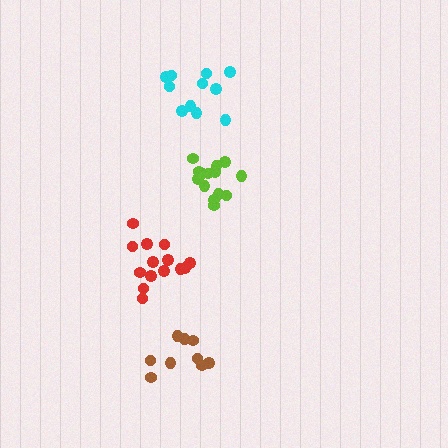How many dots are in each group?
Group 1: 14 dots, Group 2: 9 dots, Group 3: 11 dots, Group 4: 14 dots (48 total).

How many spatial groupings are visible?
There are 4 spatial groupings.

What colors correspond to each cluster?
The clusters are colored: red, brown, cyan, lime.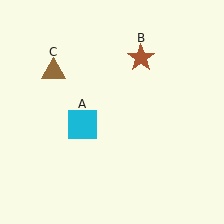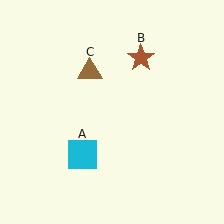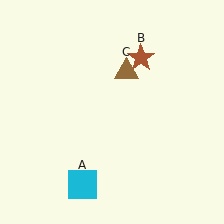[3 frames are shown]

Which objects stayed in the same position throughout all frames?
Brown star (object B) remained stationary.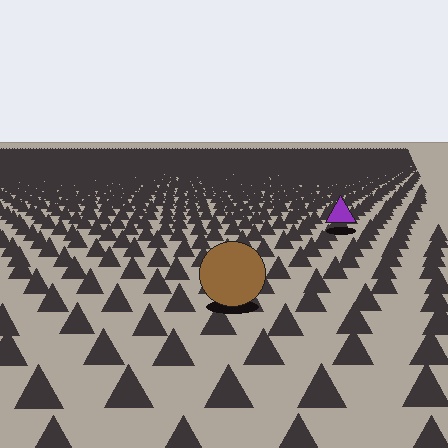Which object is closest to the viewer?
The brown circle is closest. The texture marks near it are larger and more spread out.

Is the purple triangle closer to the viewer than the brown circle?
No. The brown circle is closer — you can tell from the texture gradient: the ground texture is coarser near it.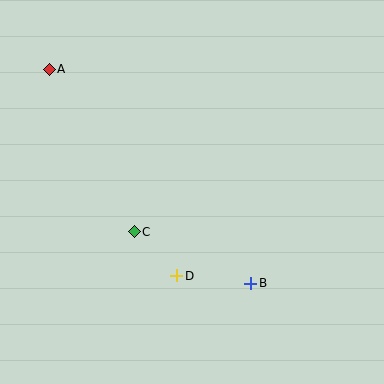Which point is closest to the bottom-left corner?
Point C is closest to the bottom-left corner.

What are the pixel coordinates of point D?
Point D is at (177, 276).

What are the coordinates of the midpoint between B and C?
The midpoint between B and C is at (192, 257).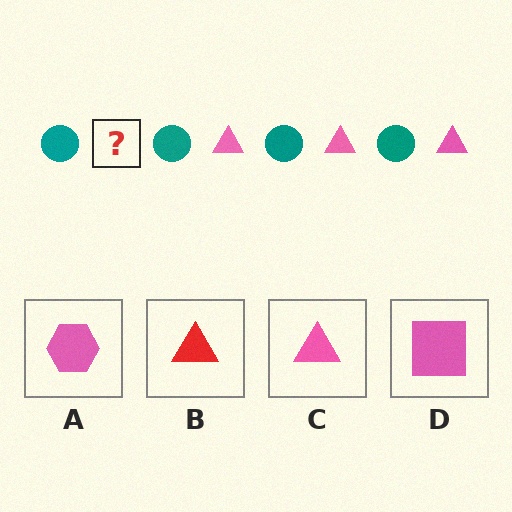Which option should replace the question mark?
Option C.